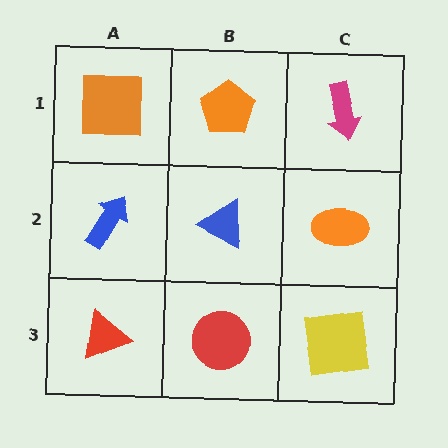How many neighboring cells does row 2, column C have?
3.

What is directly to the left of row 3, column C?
A red circle.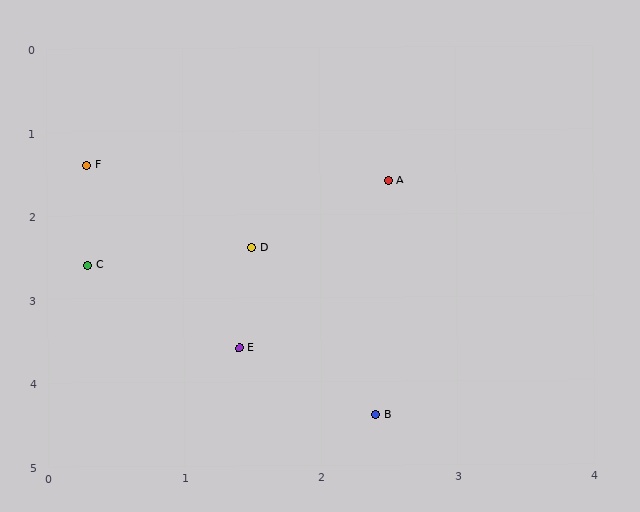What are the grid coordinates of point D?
Point D is at approximately (1.5, 2.4).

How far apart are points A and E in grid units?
Points A and E are about 2.3 grid units apart.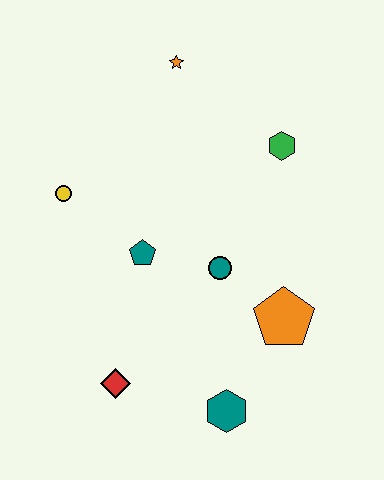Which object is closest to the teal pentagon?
The teal circle is closest to the teal pentagon.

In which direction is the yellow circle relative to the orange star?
The yellow circle is below the orange star.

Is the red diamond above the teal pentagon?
No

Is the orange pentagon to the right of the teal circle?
Yes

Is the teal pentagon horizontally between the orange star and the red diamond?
Yes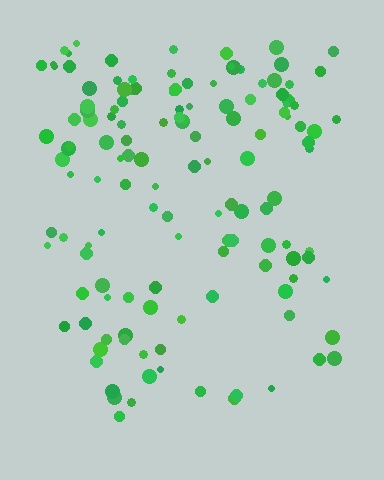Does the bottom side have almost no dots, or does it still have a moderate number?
Still a moderate number, just noticeably fewer than the top.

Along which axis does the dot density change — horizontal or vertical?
Vertical.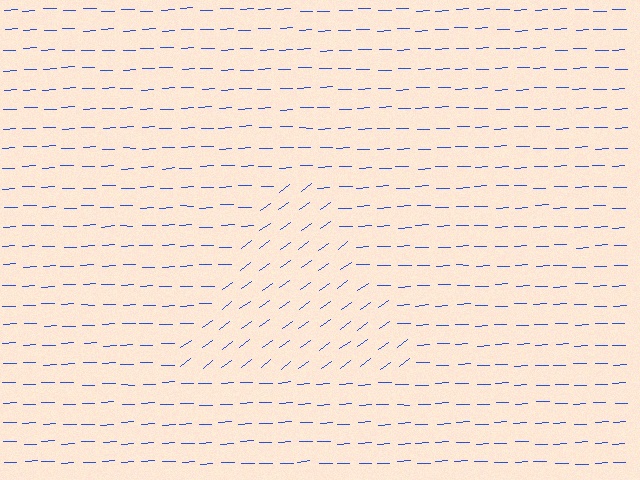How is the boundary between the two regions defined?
The boundary is defined purely by a change in line orientation (approximately 34 degrees difference). All lines are the same color and thickness.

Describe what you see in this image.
The image is filled with small blue line segments. A triangle region in the image has lines oriented differently from the surrounding lines, creating a visible texture boundary.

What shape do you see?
I see a triangle.